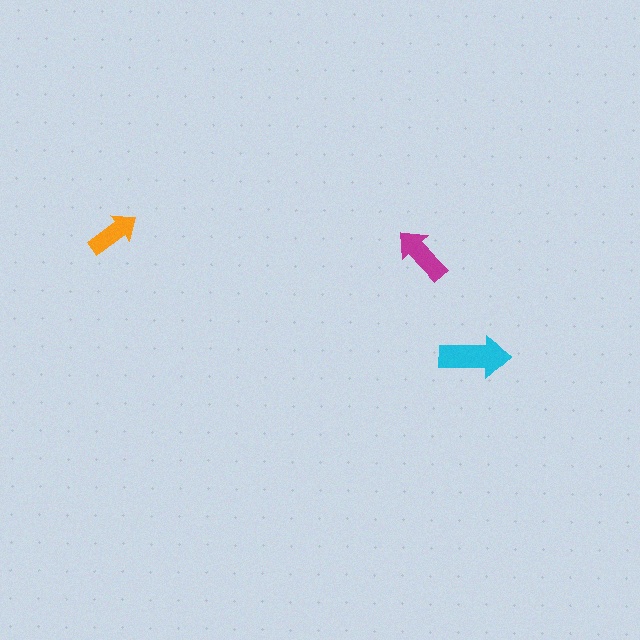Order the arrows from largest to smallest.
the cyan one, the magenta one, the orange one.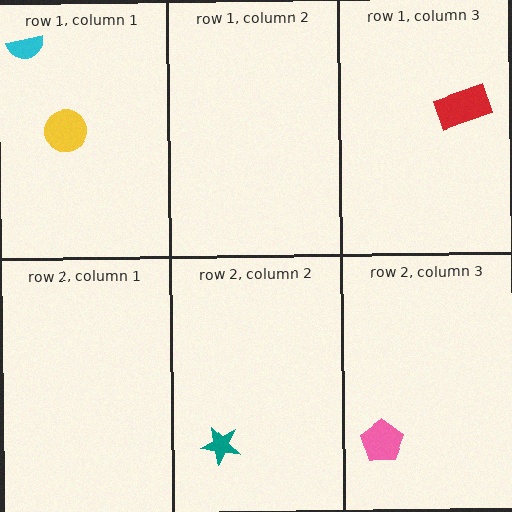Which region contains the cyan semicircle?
The row 1, column 1 region.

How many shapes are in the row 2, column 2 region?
1.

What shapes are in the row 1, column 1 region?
The yellow circle, the cyan semicircle.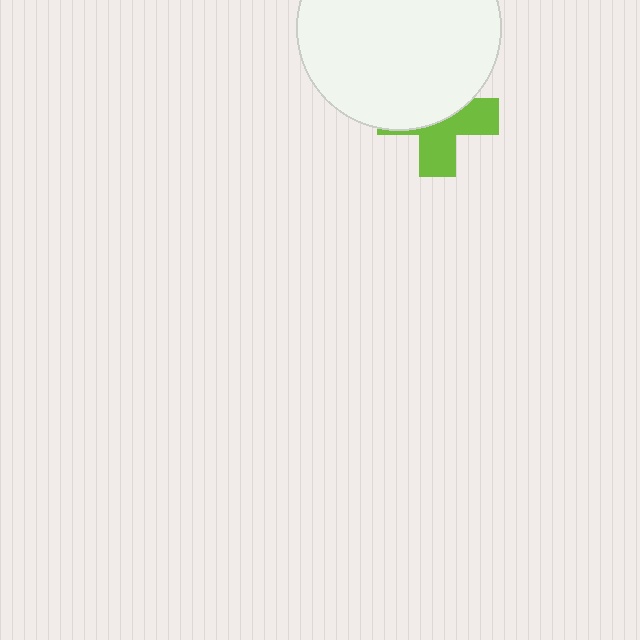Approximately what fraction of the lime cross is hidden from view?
Roughly 52% of the lime cross is hidden behind the white circle.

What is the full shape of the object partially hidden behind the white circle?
The partially hidden object is a lime cross.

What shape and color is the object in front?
The object in front is a white circle.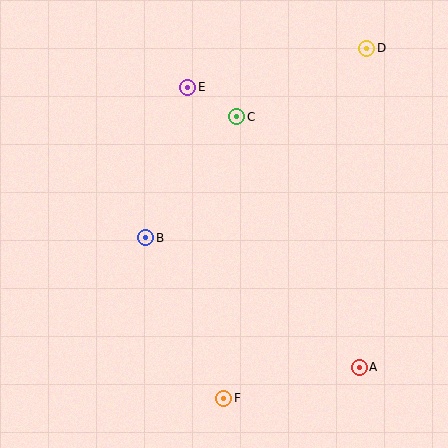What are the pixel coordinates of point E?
Point E is at (188, 87).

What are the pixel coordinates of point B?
Point B is at (146, 238).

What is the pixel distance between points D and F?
The distance between D and F is 378 pixels.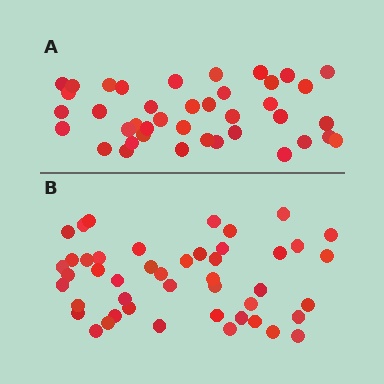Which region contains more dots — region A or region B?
Region B (the bottom region) has more dots.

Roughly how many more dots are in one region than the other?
Region B has about 6 more dots than region A.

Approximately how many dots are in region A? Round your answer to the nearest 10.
About 40 dots.